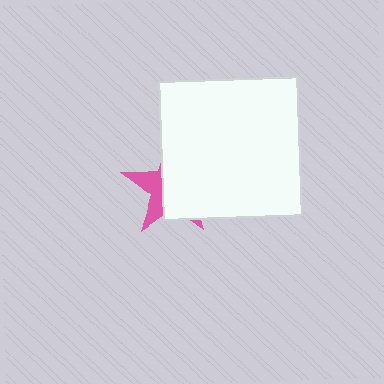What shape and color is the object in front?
The object in front is a white square.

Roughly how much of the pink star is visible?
A small part of it is visible (roughly 33%).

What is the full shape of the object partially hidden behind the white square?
The partially hidden object is a pink star.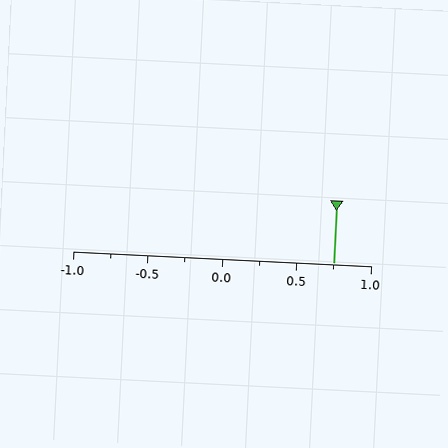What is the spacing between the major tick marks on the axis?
The major ticks are spaced 0.5 apart.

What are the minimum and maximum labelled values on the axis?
The axis runs from -1.0 to 1.0.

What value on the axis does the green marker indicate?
The marker indicates approximately 0.75.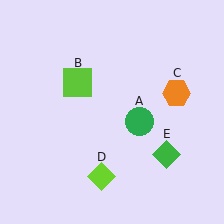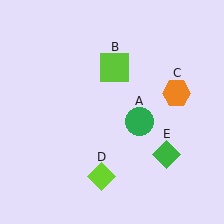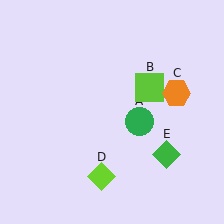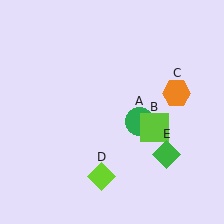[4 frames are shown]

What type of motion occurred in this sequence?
The lime square (object B) rotated clockwise around the center of the scene.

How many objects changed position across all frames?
1 object changed position: lime square (object B).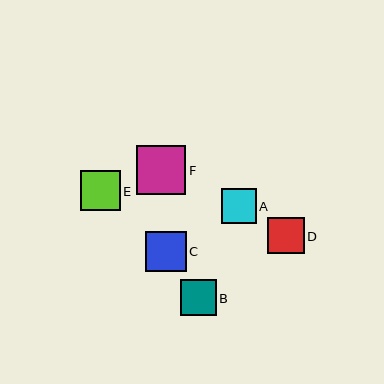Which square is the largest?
Square F is the largest with a size of approximately 50 pixels.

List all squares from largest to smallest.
From largest to smallest: F, C, E, D, B, A.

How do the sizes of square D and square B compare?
Square D and square B are approximately the same size.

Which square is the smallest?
Square A is the smallest with a size of approximately 34 pixels.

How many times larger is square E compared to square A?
Square E is approximately 1.2 times the size of square A.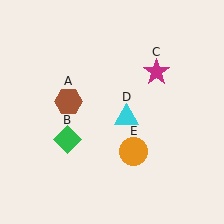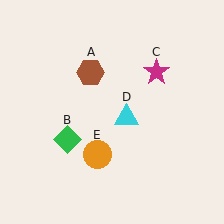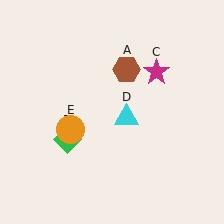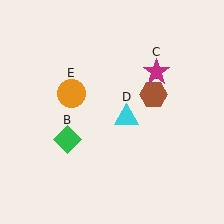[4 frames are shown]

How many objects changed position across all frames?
2 objects changed position: brown hexagon (object A), orange circle (object E).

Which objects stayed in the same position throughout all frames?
Green diamond (object B) and magenta star (object C) and cyan triangle (object D) remained stationary.